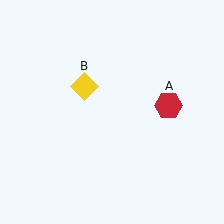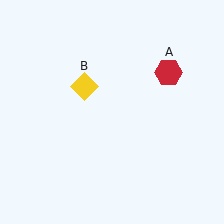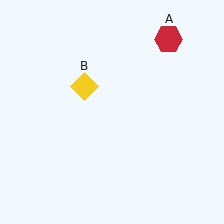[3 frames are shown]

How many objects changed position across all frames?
1 object changed position: red hexagon (object A).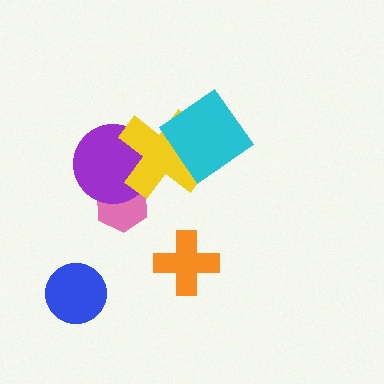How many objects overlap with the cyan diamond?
1 object overlaps with the cyan diamond.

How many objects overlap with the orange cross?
0 objects overlap with the orange cross.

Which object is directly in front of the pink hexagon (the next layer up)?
The purple circle is directly in front of the pink hexagon.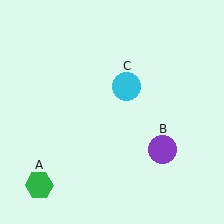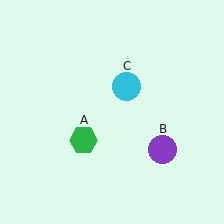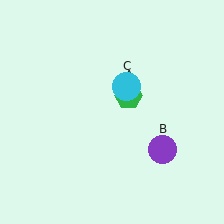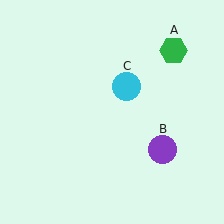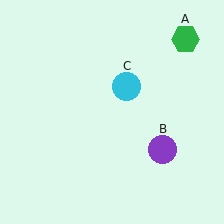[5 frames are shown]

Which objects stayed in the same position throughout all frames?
Purple circle (object B) and cyan circle (object C) remained stationary.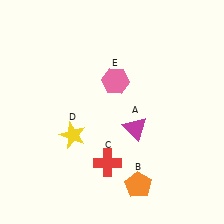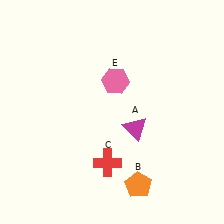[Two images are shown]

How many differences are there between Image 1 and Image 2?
There is 1 difference between the two images.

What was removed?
The yellow star (D) was removed in Image 2.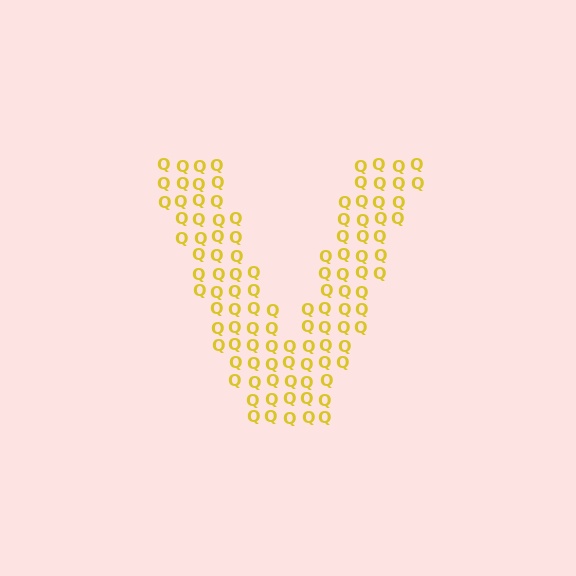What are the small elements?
The small elements are letter Q's.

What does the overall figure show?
The overall figure shows the letter V.